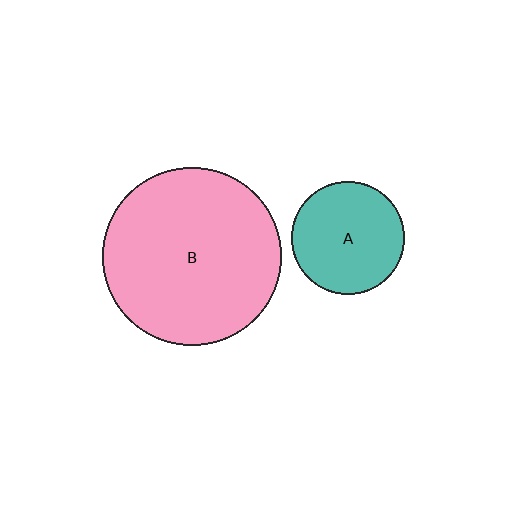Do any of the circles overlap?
No, none of the circles overlap.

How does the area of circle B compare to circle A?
Approximately 2.5 times.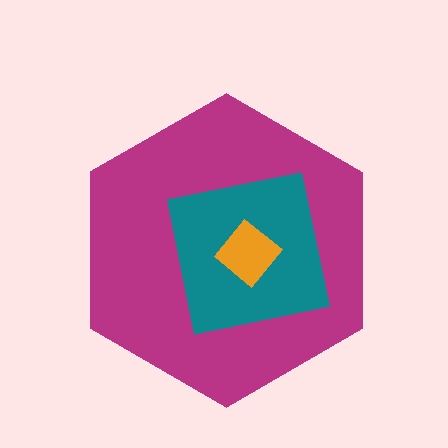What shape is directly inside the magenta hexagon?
The teal square.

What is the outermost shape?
The magenta hexagon.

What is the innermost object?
The orange diamond.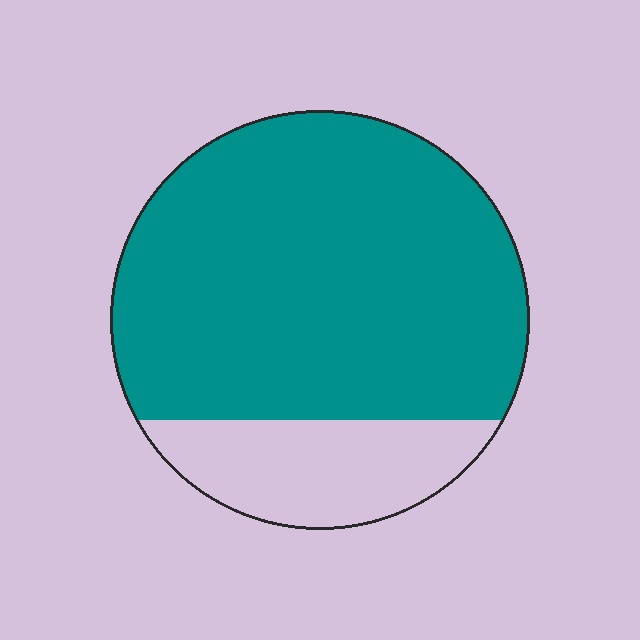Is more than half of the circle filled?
Yes.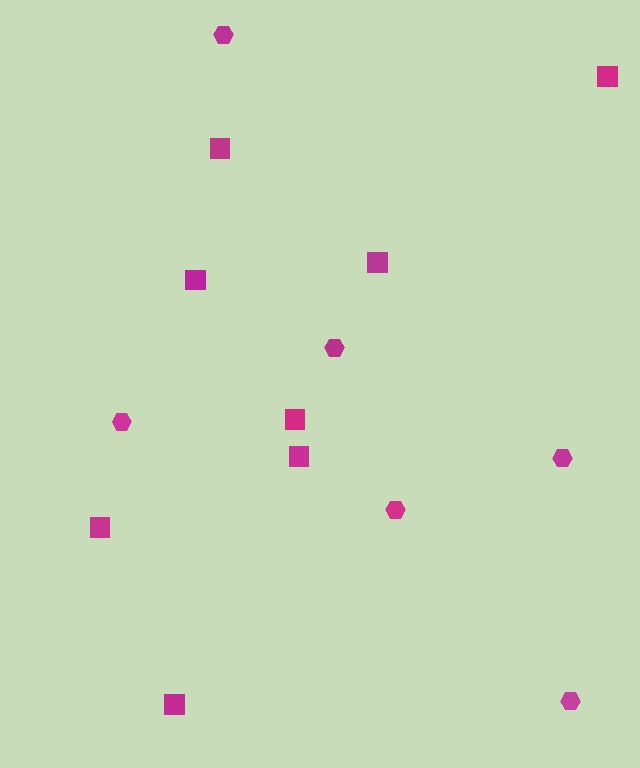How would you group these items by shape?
There are 2 groups: one group of hexagons (6) and one group of squares (8).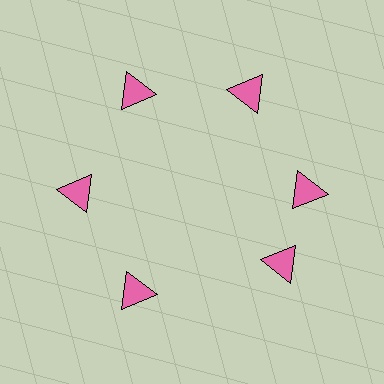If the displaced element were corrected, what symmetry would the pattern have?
It would have 6-fold rotational symmetry — the pattern would map onto itself every 60 degrees.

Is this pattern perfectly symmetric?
No. The 6 pink triangles are arranged in a ring, but one element near the 5 o'clock position is rotated out of alignment along the ring, breaking the 6-fold rotational symmetry.